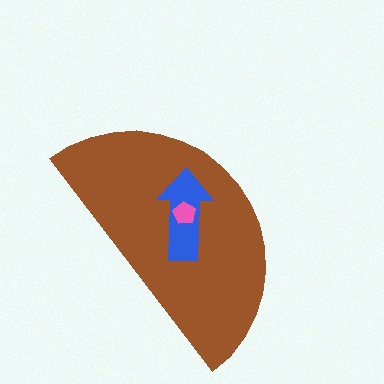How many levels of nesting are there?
3.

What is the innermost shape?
The pink pentagon.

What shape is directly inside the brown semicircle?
The blue arrow.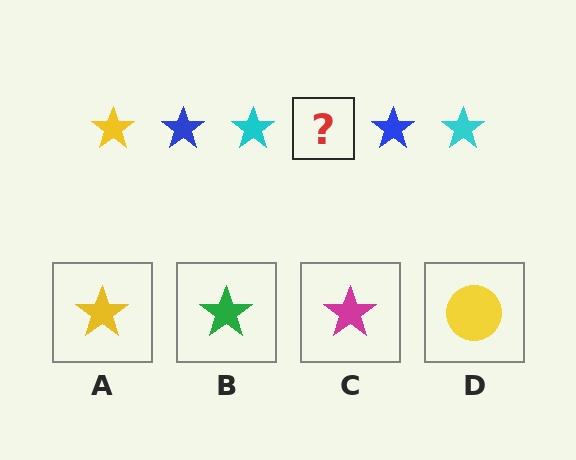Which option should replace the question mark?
Option A.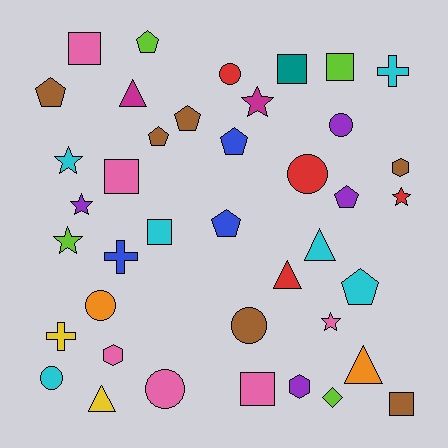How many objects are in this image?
There are 40 objects.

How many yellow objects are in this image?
There are 2 yellow objects.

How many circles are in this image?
There are 7 circles.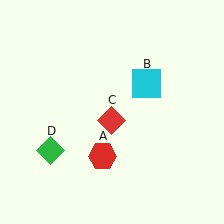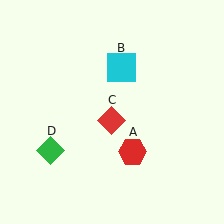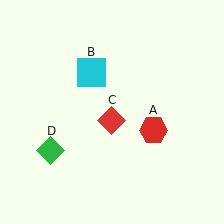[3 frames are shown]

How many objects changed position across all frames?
2 objects changed position: red hexagon (object A), cyan square (object B).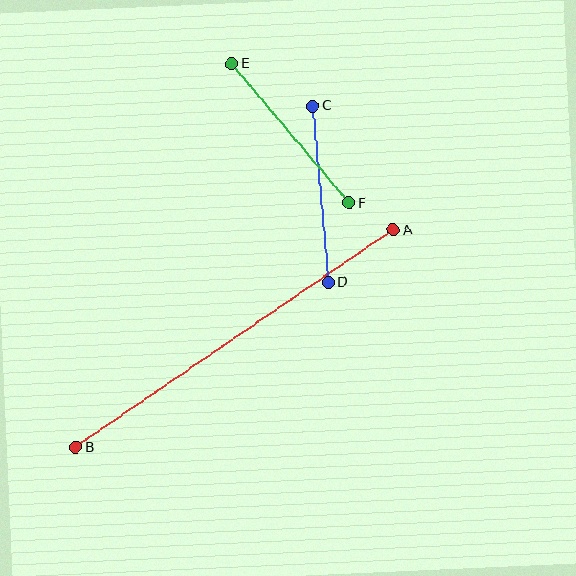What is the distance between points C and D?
The distance is approximately 177 pixels.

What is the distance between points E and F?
The distance is approximately 182 pixels.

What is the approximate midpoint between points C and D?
The midpoint is at approximately (320, 194) pixels.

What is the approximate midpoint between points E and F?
The midpoint is at approximately (290, 133) pixels.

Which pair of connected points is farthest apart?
Points A and B are farthest apart.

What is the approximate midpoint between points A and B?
The midpoint is at approximately (235, 339) pixels.